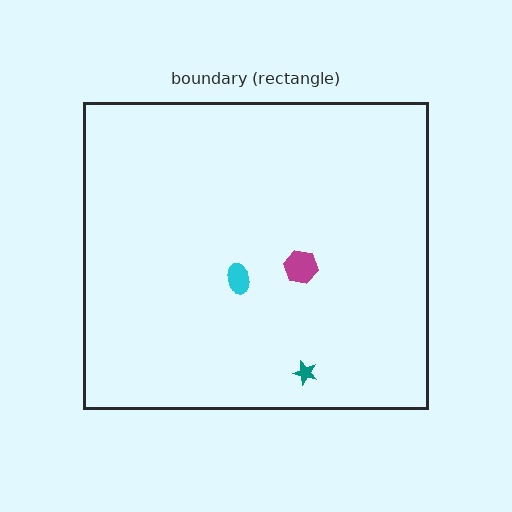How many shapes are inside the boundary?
3 inside, 0 outside.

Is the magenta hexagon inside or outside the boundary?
Inside.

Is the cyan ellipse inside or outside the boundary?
Inside.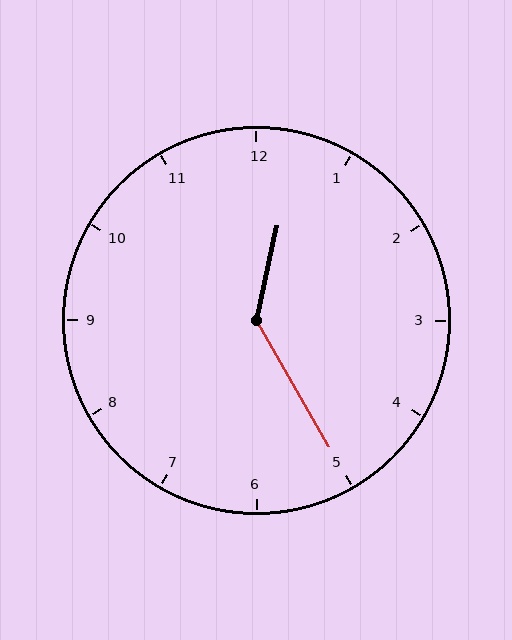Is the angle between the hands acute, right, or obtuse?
It is obtuse.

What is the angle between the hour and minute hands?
Approximately 138 degrees.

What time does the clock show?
12:25.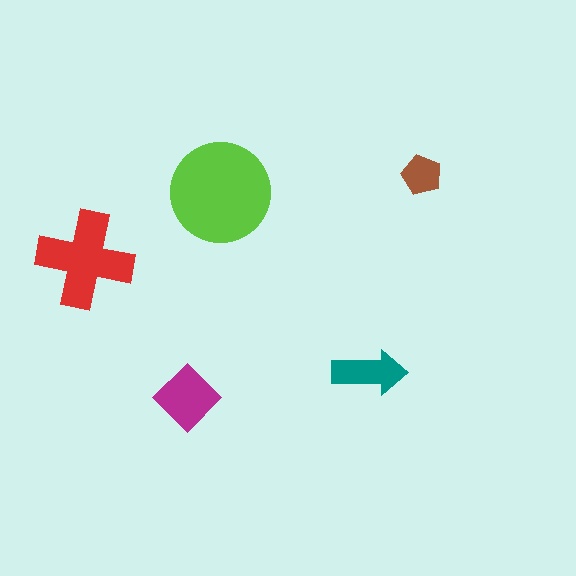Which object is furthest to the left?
The red cross is leftmost.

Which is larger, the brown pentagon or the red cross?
The red cross.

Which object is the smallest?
The brown pentagon.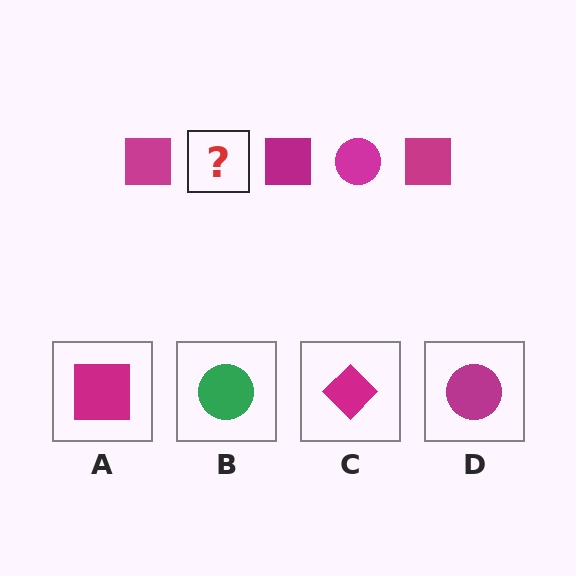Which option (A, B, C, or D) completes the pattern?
D.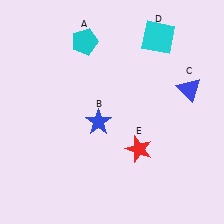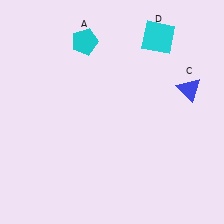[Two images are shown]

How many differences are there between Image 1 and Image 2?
There are 2 differences between the two images.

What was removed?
The blue star (B), the red star (E) were removed in Image 2.